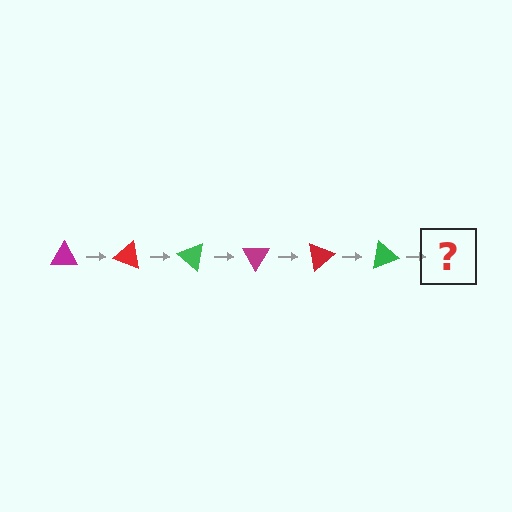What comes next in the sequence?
The next element should be a magenta triangle, rotated 120 degrees from the start.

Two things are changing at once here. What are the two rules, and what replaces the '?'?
The two rules are that it rotates 20 degrees each step and the color cycles through magenta, red, and green. The '?' should be a magenta triangle, rotated 120 degrees from the start.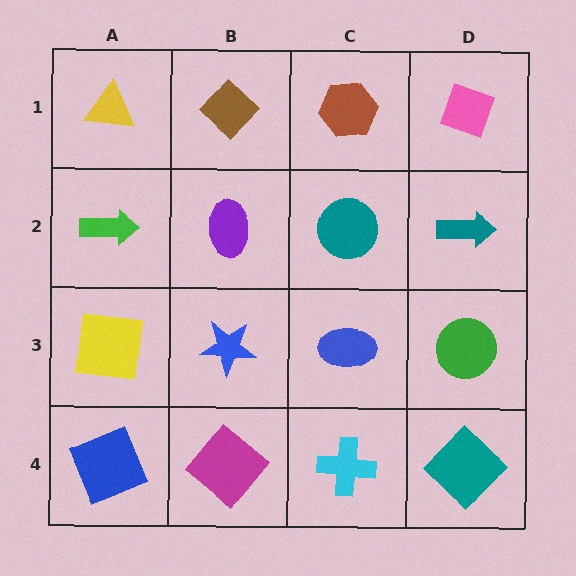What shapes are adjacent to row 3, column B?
A purple ellipse (row 2, column B), a magenta diamond (row 4, column B), a yellow square (row 3, column A), a blue ellipse (row 3, column C).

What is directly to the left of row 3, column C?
A blue star.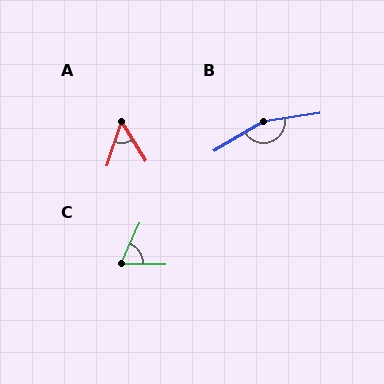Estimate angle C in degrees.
Approximately 66 degrees.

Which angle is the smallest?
A, at approximately 50 degrees.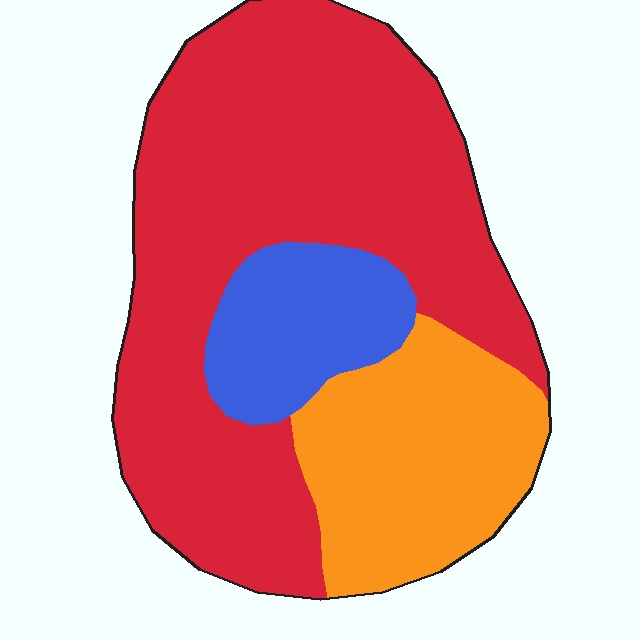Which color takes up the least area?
Blue, at roughly 15%.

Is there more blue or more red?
Red.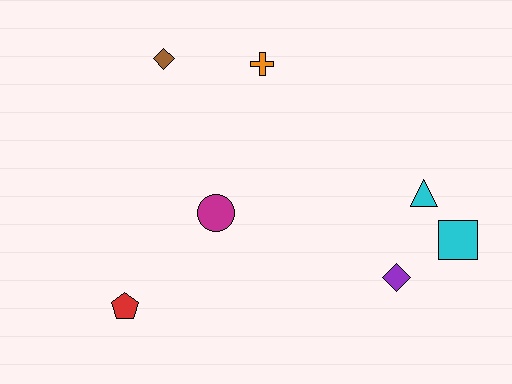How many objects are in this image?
There are 7 objects.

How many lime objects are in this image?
There are no lime objects.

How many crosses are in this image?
There is 1 cross.